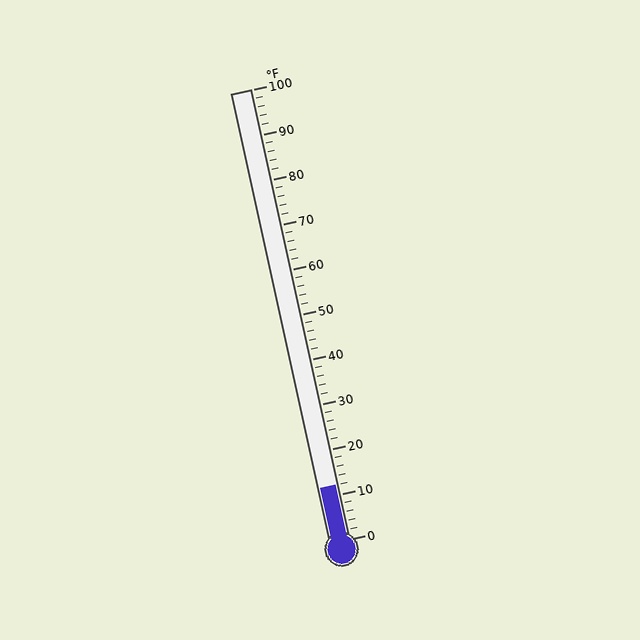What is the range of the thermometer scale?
The thermometer scale ranges from 0°F to 100°F.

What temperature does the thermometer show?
The thermometer shows approximately 12°F.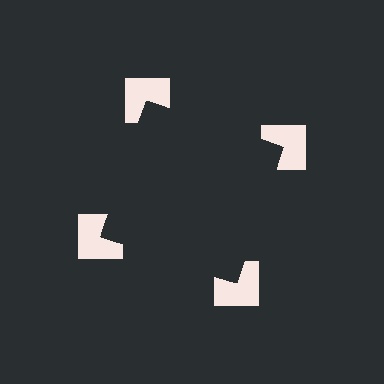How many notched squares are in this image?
There are 4 — one at each vertex of the illusory square.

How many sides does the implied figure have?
4 sides.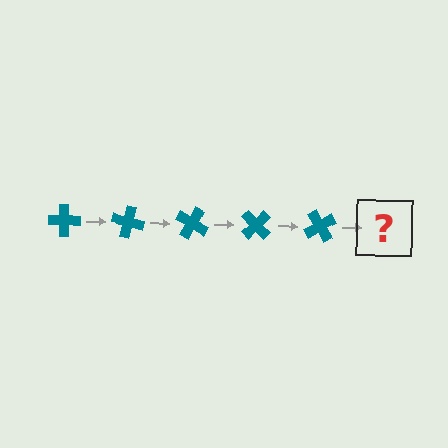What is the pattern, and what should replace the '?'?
The pattern is that the cross rotates 15 degrees each step. The '?' should be a teal cross rotated 75 degrees.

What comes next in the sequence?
The next element should be a teal cross rotated 75 degrees.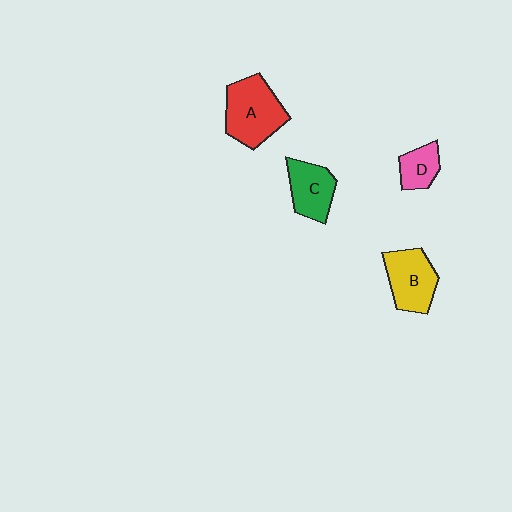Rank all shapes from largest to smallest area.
From largest to smallest: A (red), B (yellow), C (green), D (pink).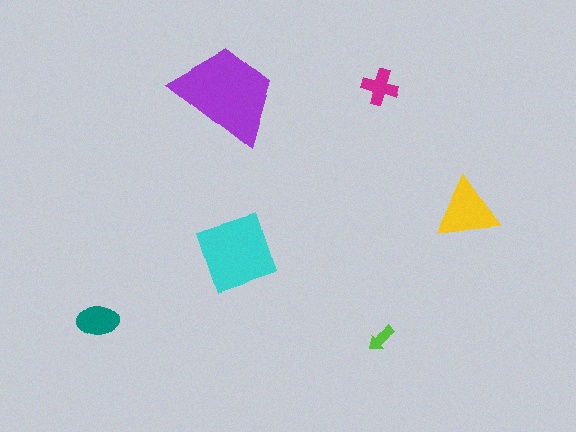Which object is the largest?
The purple trapezoid.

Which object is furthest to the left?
The teal ellipse is leftmost.